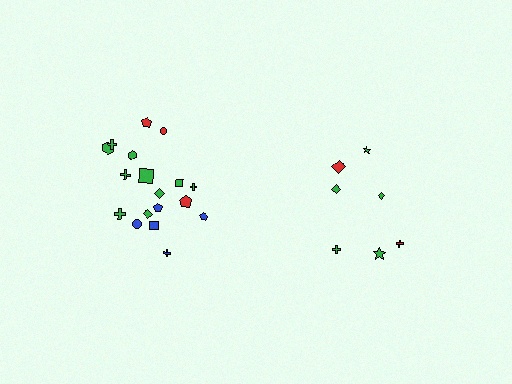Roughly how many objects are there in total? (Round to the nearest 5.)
Roughly 25 objects in total.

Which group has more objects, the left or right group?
The left group.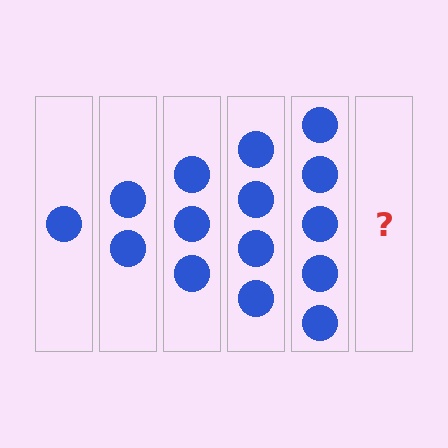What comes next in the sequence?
The next element should be 6 circles.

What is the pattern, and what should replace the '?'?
The pattern is that each step adds one more circle. The '?' should be 6 circles.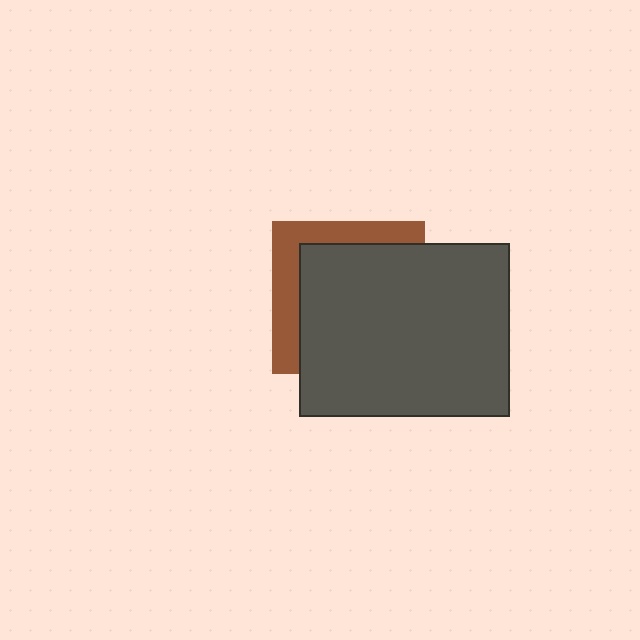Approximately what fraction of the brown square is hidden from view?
Roughly 70% of the brown square is hidden behind the dark gray rectangle.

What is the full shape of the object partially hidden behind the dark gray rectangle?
The partially hidden object is a brown square.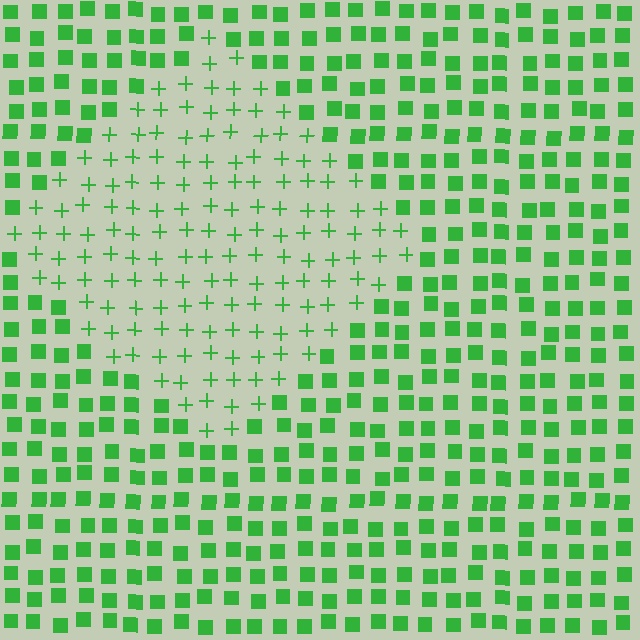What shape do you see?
I see a diamond.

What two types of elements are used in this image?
The image uses plus signs inside the diamond region and squares outside it.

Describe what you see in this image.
The image is filled with small green elements arranged in a uniform grid. A diamond-shaped region contains plus signs, while the surrounding area contains squares. The boundary is defined purely by the change in element shape.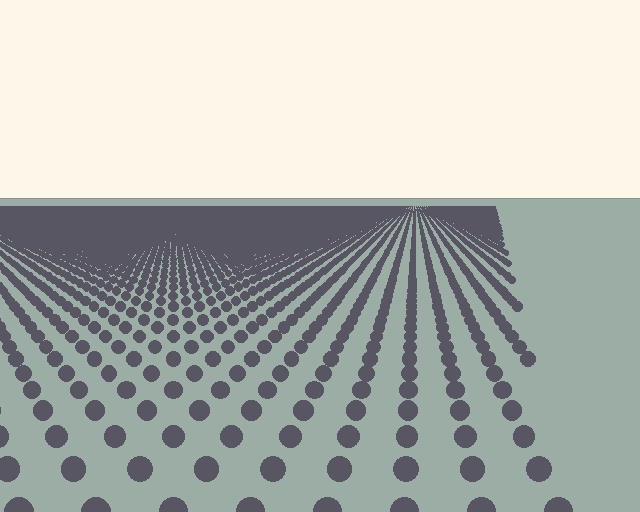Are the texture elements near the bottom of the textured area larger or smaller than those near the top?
Larger. Near the bottom, elements are closer to the viewer and appear at a bigger on-screen size.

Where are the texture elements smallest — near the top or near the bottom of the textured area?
Near the top.